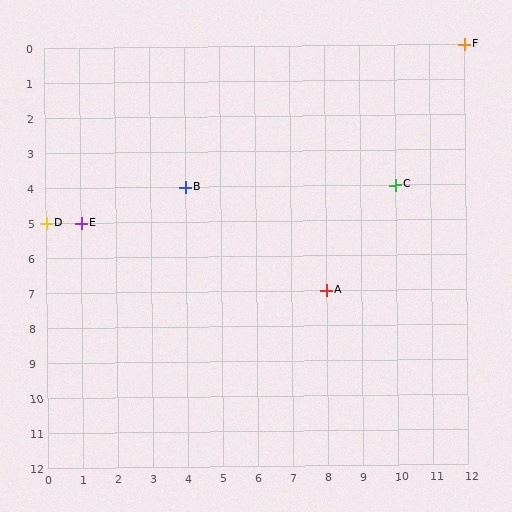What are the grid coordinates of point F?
Point F is at grid coordinates (12, 0).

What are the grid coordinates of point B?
Point B is at grid coordinates (4, 4).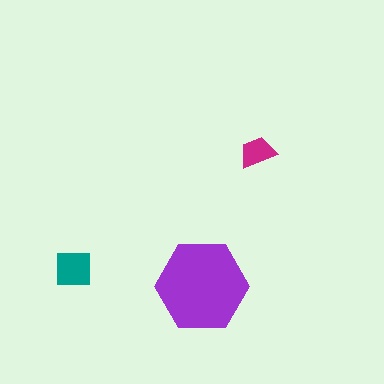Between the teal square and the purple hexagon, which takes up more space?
The purple hexagon.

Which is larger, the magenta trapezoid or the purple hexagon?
The purple hexagon.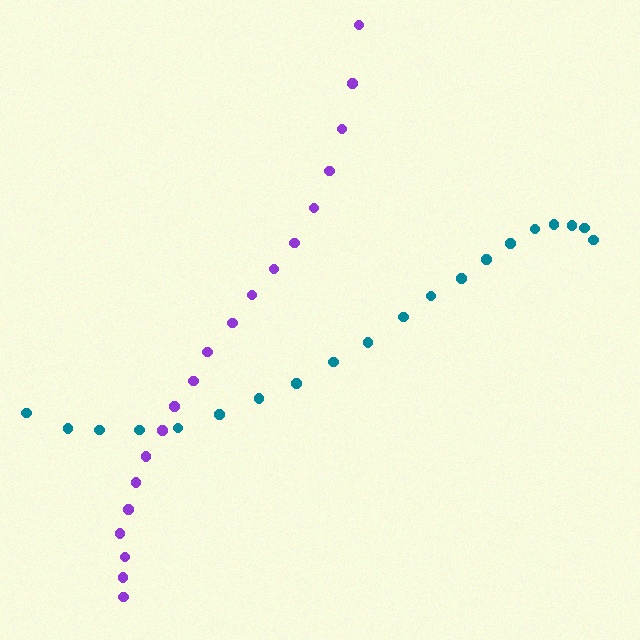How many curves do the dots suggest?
There are 2 distinct paths.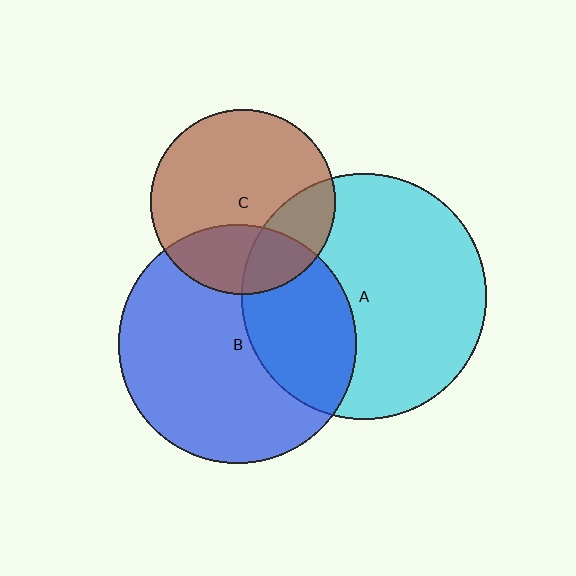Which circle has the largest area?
Circle A (cyan).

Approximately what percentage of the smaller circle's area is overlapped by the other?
Approximately 35%.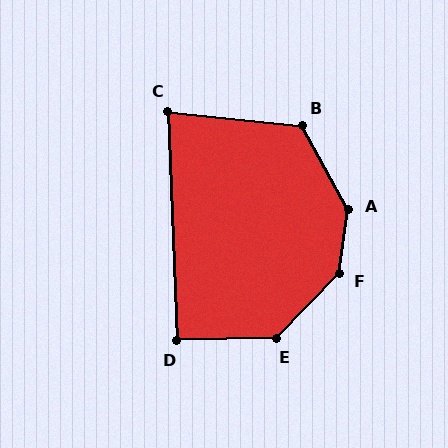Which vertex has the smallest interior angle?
C, at approximately 82 degrees.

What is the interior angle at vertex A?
Approximately 143 degrees (obtuse).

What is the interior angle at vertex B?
Approximately 125 degrees (obtuse).